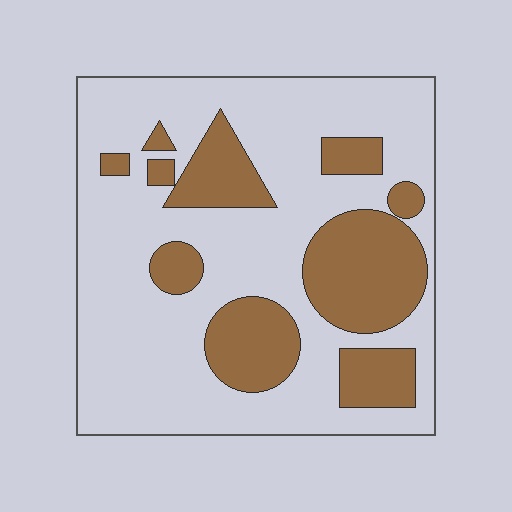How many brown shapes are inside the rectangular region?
10.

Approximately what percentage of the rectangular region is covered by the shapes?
Approximately 30%.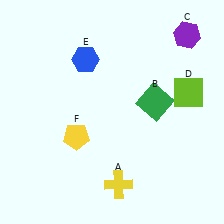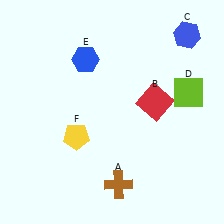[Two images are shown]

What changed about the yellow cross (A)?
In Image 1, A is yellow. In Image 2, it changed to brown.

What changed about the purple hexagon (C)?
In Image 1, C is purple. In Image 2, it changed to blue.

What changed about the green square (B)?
In Image 1, B is green. In Image 2, it changed to red.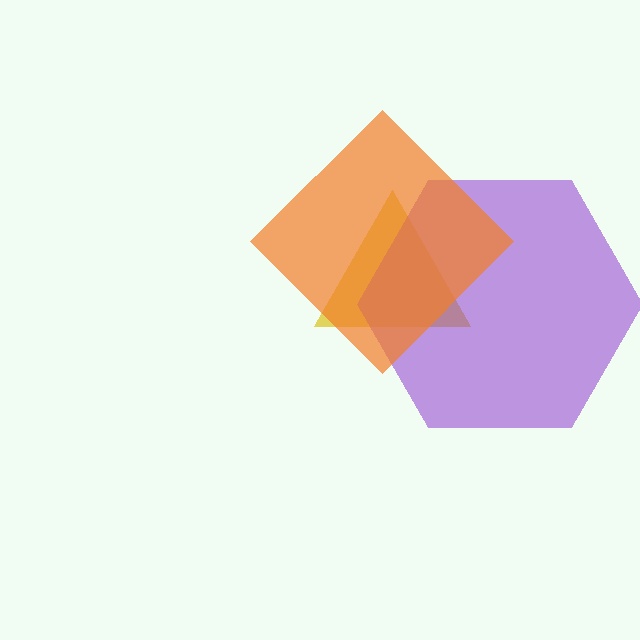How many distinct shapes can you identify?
There are 3 distinct shapes: a yellow triangle, a purple hexagon, an orange diamond.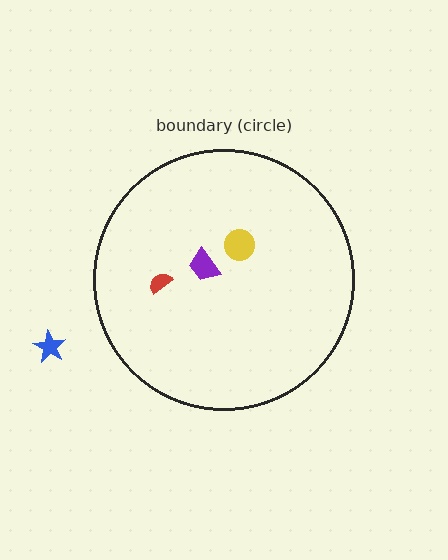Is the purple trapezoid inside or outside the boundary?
Inside.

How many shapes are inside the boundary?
3 inside, 1 outside.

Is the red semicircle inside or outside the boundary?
Inside.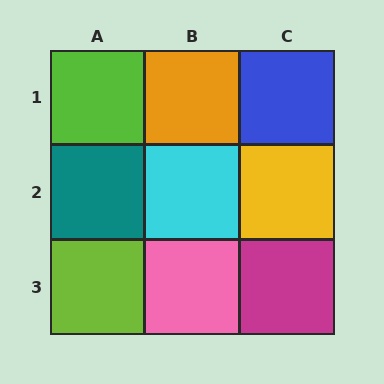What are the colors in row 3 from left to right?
Lime, pink, magenta.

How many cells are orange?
1 cell is orange.